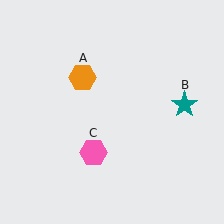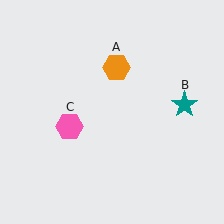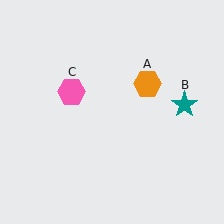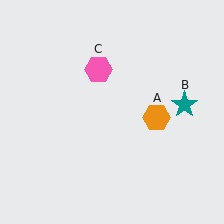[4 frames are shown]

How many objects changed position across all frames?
2 objects changed position: orange hexagon (object A), pink hexagon (object C).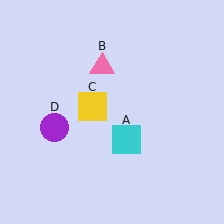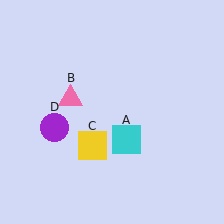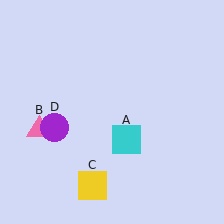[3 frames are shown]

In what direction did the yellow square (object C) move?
The yellow square (object C) moved down.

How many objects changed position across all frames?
2 objects changed position: pink triangle (object B), yellow square (object C).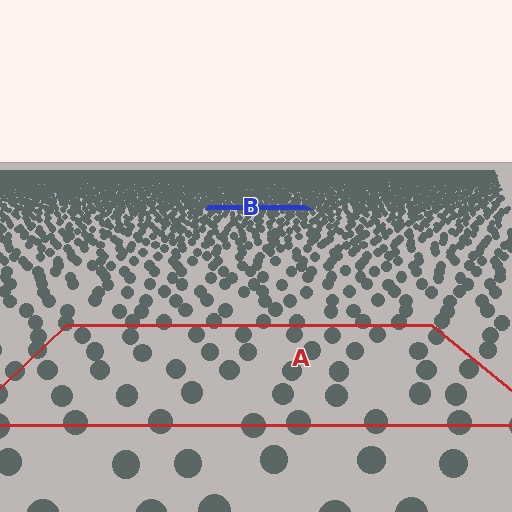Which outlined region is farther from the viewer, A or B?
Region B is farther from the viewer — the texture elements inside it appear smaller and more densely packed.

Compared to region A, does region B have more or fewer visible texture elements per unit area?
Region B has more texture elements per unit area — they are packed more densely because it is farther away.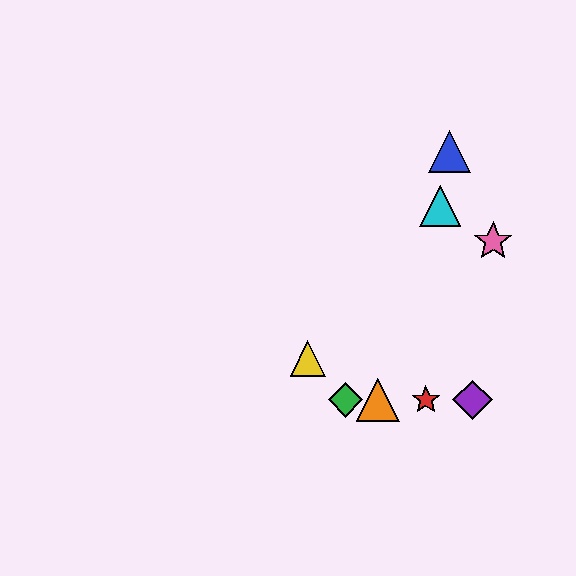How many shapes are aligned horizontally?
4 shapes (the red star, the green diamond, the purple diamond, the orange triangle) are aligned horizontally.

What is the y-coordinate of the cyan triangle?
The cyan triangle is at y≈206.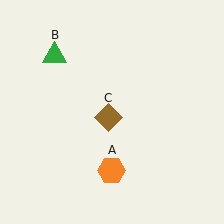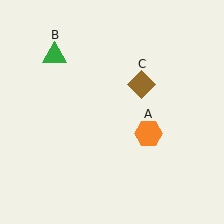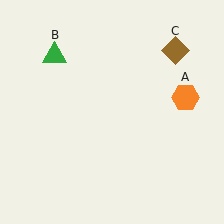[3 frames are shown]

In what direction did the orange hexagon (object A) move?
The orange hexagon (object A) moved up and to the right.